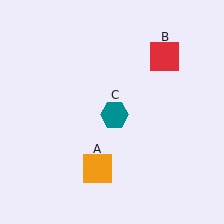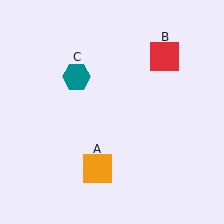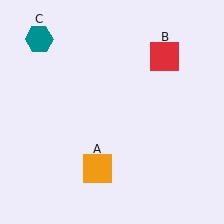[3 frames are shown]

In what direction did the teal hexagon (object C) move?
The teal hexagon (object C) moved up and to the left.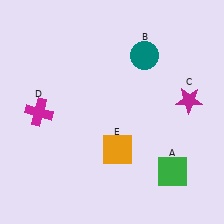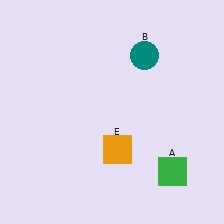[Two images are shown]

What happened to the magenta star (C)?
The magenta star (C) was removed in Image 2. It was in the top-right area of Image 1.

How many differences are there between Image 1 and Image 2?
There are 2 differences between the two images.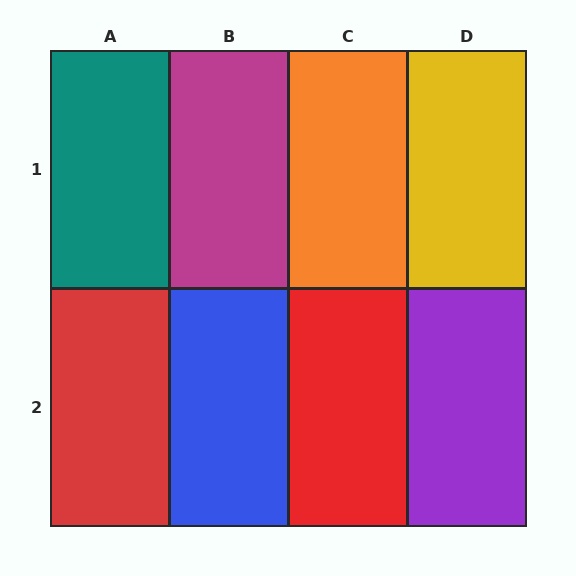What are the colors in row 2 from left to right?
Red, blue, red, purple.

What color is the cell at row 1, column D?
Yellow.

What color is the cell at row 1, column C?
Orange.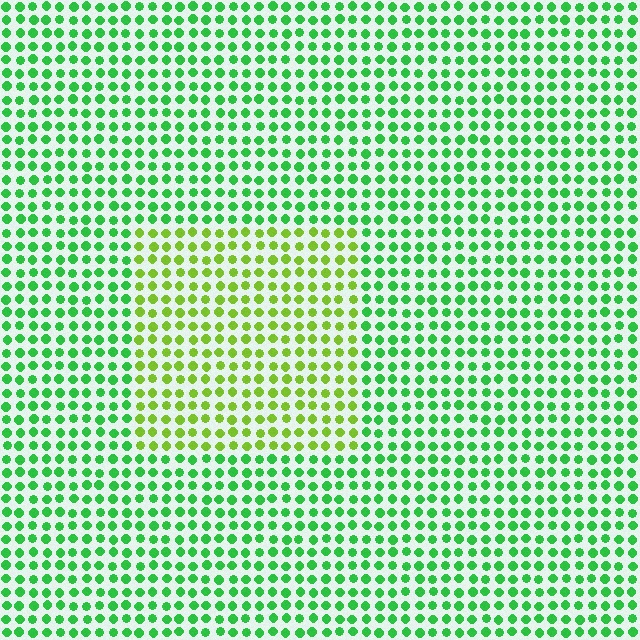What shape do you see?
I see a rectangle.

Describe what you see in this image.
The image is filled with small green elements in a uniform arrangement. A rectangle-shaped region is visible where the elements are tinted to a slightly different hue, forming a subtle color boundary.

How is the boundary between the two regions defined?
The boundary is defined purely by a slight shift in hue (about 39 degrees). Spacing, size, and orientation are identical on both sides.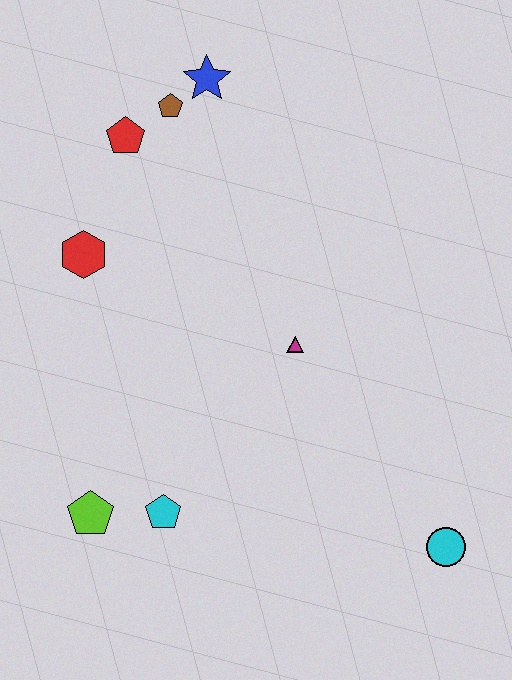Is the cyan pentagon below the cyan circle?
No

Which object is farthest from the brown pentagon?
The cyan circle is farthest from the brown pentagon.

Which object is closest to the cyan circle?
The magenta triangle is closest to the cyan circle.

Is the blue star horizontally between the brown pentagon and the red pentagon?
No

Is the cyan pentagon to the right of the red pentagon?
Yes